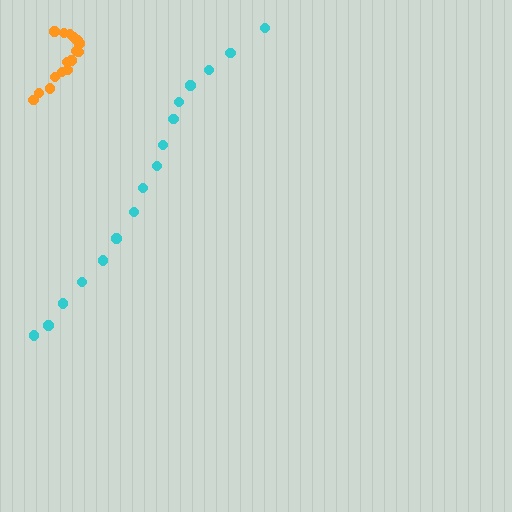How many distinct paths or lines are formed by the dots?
There are 2 distinct paths.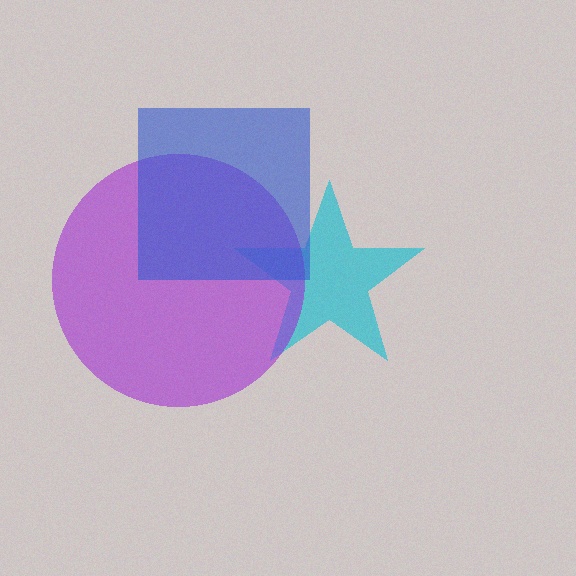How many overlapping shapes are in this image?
There are 3 overlapping shapes in the image.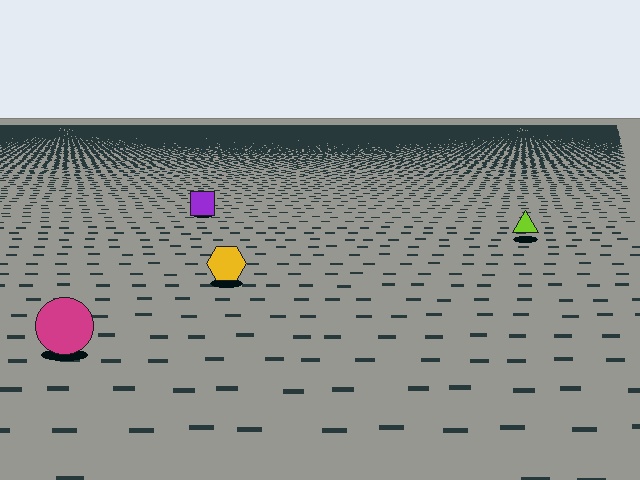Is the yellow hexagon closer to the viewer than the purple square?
Yes. The yellow hexagon is closer — you can tell from the texture gradient: the ground texture is coarser near it.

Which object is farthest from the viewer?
The purple square is farthest from the viewer. It appears smaller and the ground texture around it is denser.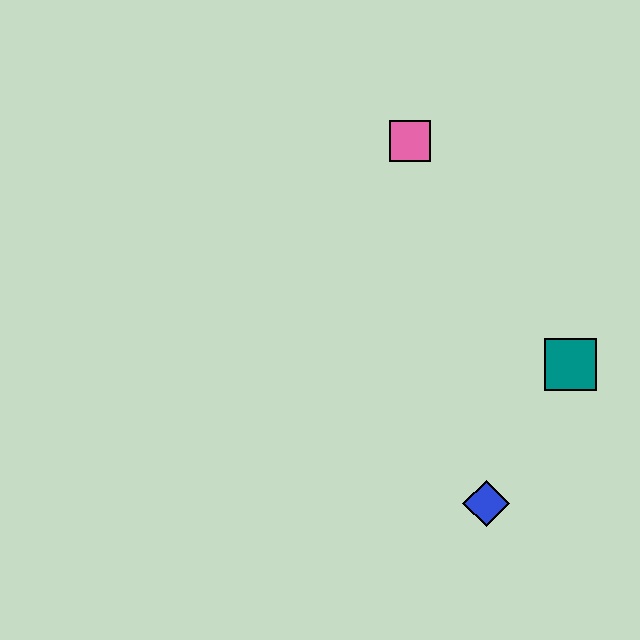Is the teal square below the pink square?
Yes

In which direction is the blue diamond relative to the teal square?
The blue diamond is below the teal square.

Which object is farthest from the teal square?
The pink square is farthest from the teal square.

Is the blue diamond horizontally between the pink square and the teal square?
Yes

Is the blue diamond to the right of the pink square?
Yes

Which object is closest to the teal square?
The blue diamond is closest to the teal square.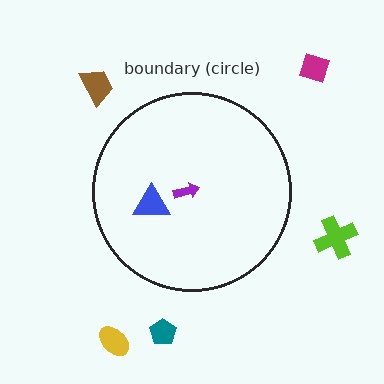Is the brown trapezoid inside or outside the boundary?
Outside.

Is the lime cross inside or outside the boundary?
Outside.